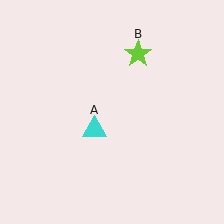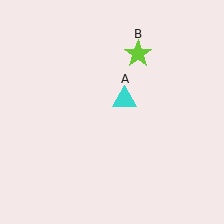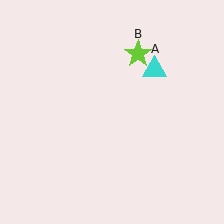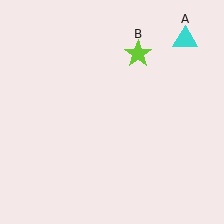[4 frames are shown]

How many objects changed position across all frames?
1 object changed position: cyan triangle (object A).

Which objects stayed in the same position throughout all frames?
Lime star (object B) remained stationary.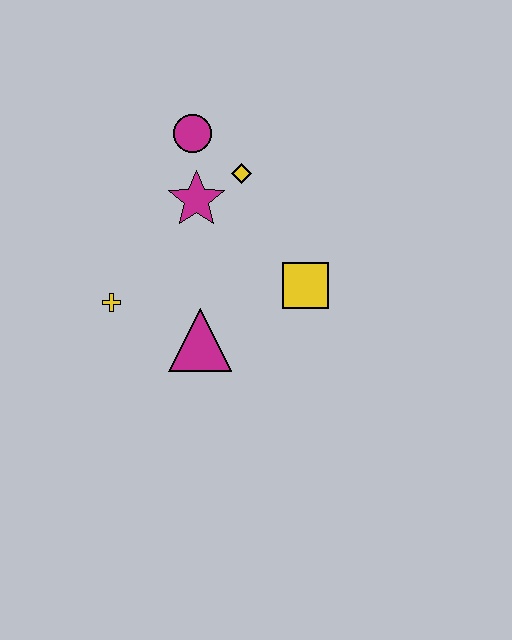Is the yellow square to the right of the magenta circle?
Yes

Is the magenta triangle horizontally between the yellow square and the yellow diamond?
No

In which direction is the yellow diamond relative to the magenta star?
The yellow diamond is to the right of the magenta star.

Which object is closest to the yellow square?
The magenta triangle is closest to the yellow square.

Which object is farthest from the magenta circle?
The magenta triangle is farthest from the magenta circle.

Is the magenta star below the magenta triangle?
No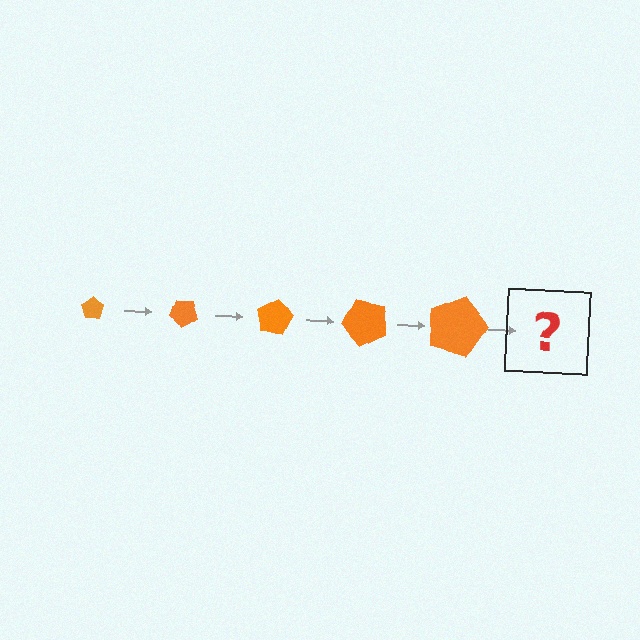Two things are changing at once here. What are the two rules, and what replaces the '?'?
The two rules are that the pentagon grows larger each step and it rotates 40 degrees each step. The '?' should be a pentagon, larger than the previous one and rotated 200 degrees from the start.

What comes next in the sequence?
The next element should be a pentagon, larger than the previous one and rotated 200 degrees from the start.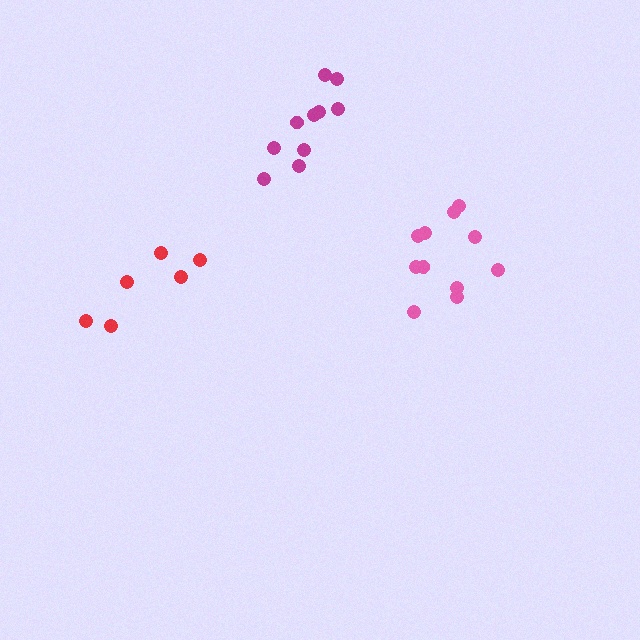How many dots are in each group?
Group 1: 11 dots, Group 2: 10 dots, Group 3: 6 dots (27 total).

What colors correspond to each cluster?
The clusters are colored: pink, magenta, red.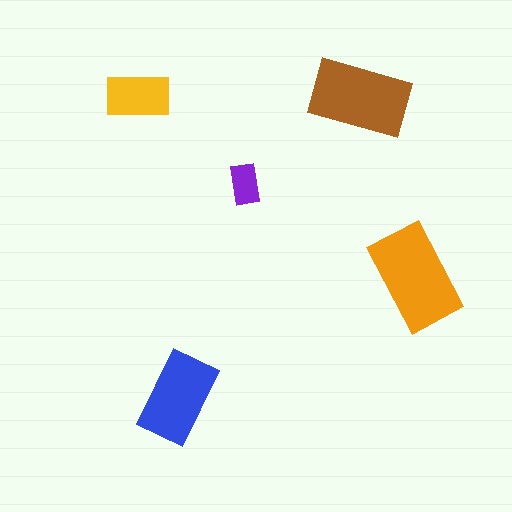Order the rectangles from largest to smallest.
the orange one, the brown one, the blue one, the yellow one, the purple one.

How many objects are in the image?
There are 5 objects in the image.